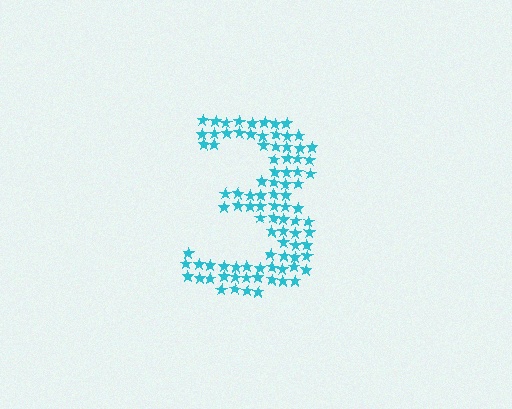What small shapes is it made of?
It is made of small stars.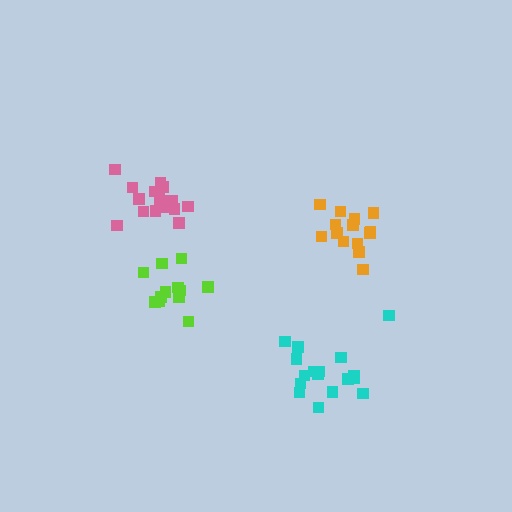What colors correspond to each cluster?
The clusters are colored: orange, cyan, pink, lime.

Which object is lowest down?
The cyan cluster is bottommost.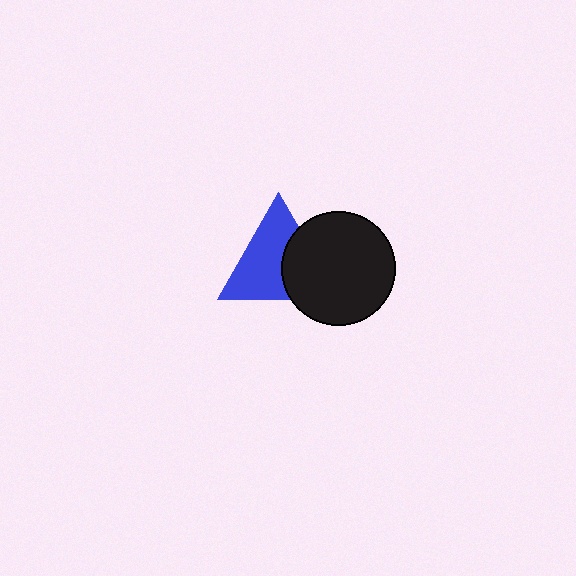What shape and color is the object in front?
The object in front is a black circle.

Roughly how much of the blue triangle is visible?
About half of it is visible (roughly 63%).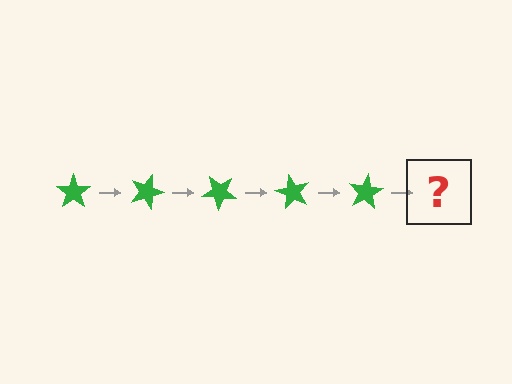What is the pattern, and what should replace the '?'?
The pattern is that the star rotates 20 degrees each step. The '?' should be a green star rotated 100 degrees.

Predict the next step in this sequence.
The next step is a green star rotated 100 degrees.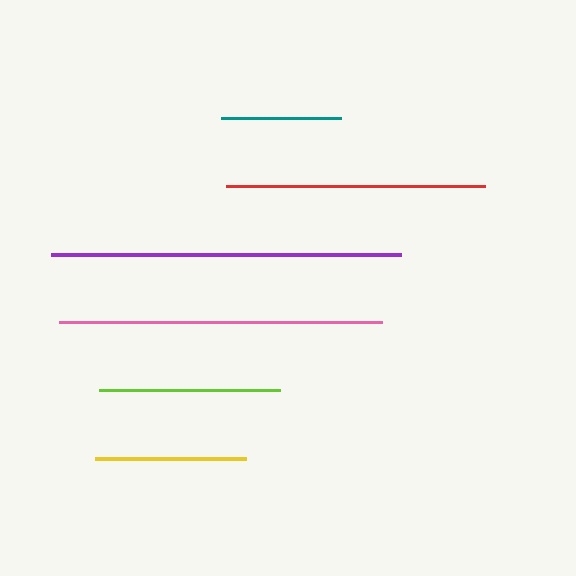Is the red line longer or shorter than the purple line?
The purple line is longer than the red line.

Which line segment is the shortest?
The teal line is the shortest at approximately 120 pixels.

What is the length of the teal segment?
The teal segment is approximately 120 pixels long.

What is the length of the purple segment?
The purple segment is approximately 350 pixels long.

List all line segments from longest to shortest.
From longest to shortest: purple, pink, red, lime, yellow, teal.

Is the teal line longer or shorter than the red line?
The red line is longer than the teal line.